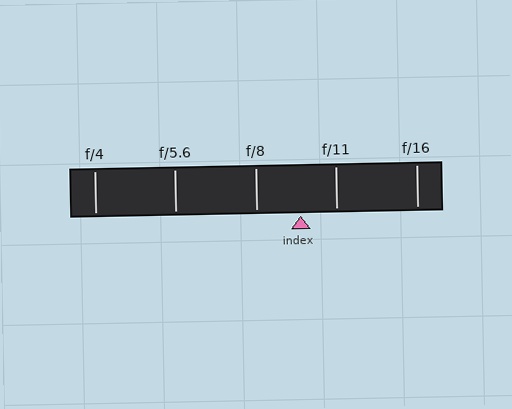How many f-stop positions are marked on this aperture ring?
There are 5 f-stop positions marked.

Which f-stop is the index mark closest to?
The index mark is closest to f/11.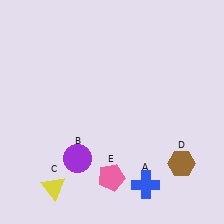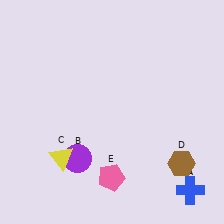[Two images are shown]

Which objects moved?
The objects that moved are: the blue cross (A), the yellow triangle (C).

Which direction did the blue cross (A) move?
The blue cross (A) moved right.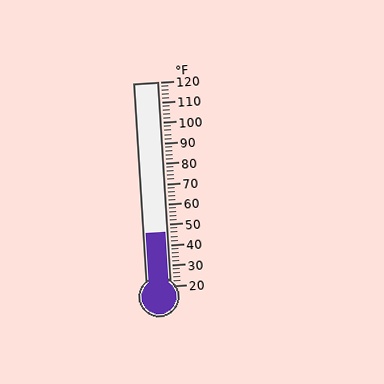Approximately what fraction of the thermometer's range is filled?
The thermometer is filled to approximately 25% of its range.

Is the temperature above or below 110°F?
The temperature is below 110°F.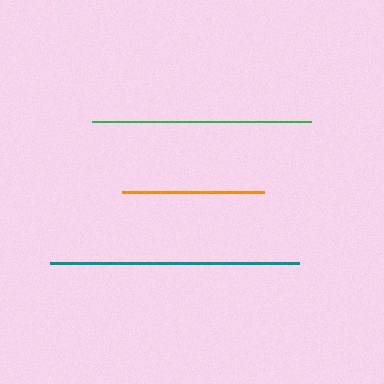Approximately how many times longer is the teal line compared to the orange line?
The teal line is approximately 1.7 times the length of the orange line.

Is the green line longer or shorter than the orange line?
The green line is longer than the orange line.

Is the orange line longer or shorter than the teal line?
The teal line is longer than the orange line.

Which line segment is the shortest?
The orange line is the shortest at approximately 143 pixels.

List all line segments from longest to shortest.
From longest to shortest: teal, green, orange.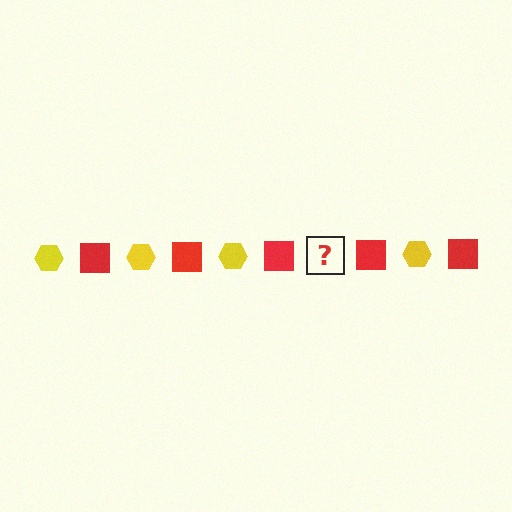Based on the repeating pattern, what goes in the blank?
The blank should be a yellow hexagon.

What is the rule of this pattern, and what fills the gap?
The rule is that the pattern alternates between yellow hexagon and red square. The gap should be filled with a yellow hexagon.